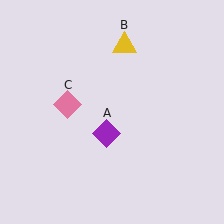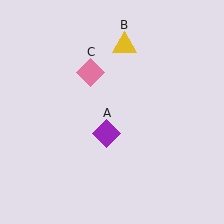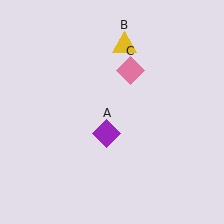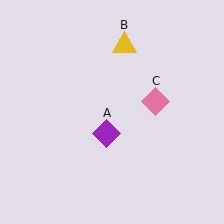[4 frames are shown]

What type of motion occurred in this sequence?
The pink diamond (object C) rotated clockwise around the center of the scene.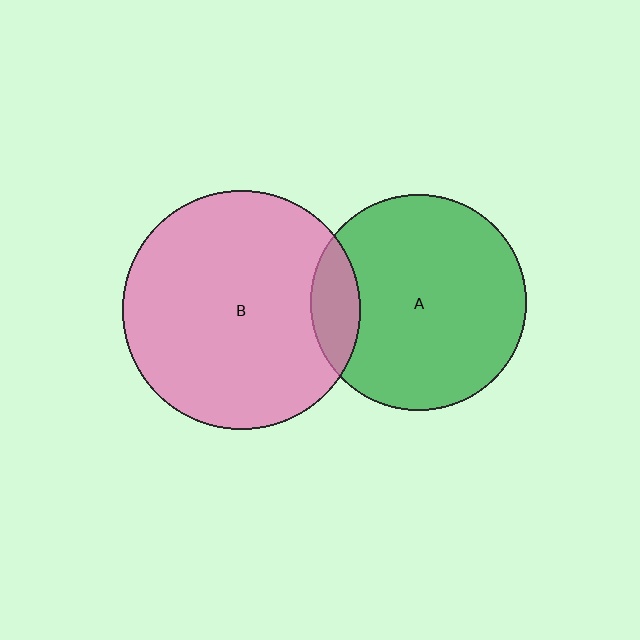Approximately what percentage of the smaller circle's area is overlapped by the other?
Approximately 15%.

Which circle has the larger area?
Circle B (pink).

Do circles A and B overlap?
Yes.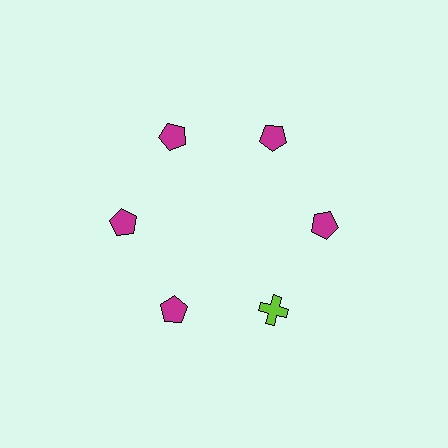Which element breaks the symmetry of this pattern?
The lime cross at roughly the 5 o'clock position breaks the symmetry. All other shapes are magenta pentagons.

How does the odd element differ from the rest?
It differs in both color (lime instead of magenta) and shape (cross instead of pentagon).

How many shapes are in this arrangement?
There are 6 shapes arranged in a ring pattern.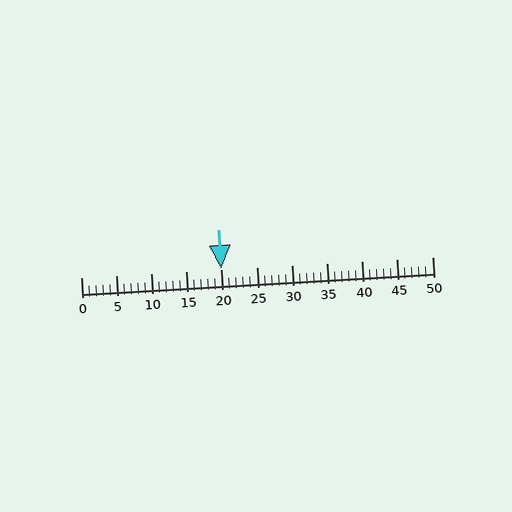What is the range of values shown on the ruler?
The ruler shows values from 0 to 50.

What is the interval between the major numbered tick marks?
The major tick marks are spaced 5 units apart.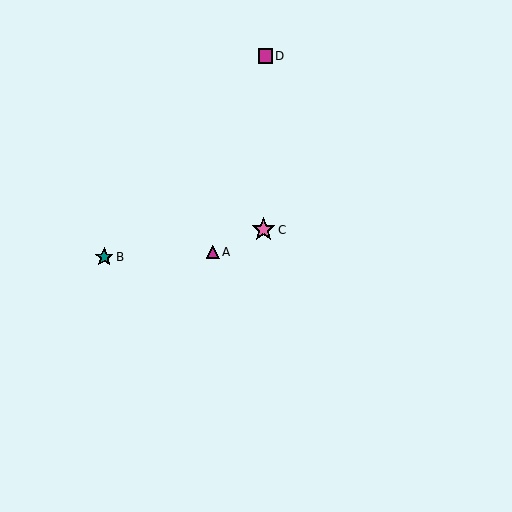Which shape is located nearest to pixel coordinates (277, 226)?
The pink star (labeled C) at (264, 230) is nearest to that location.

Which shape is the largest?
The pink star (labeled C) is the largest.